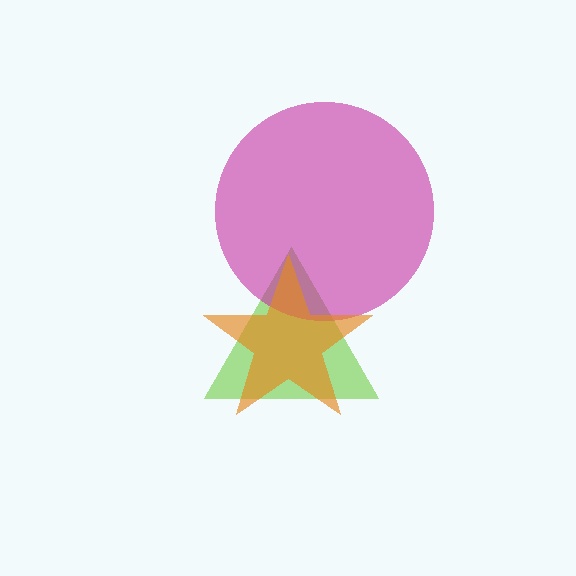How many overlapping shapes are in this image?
There are 3 overlapping shapes in the image.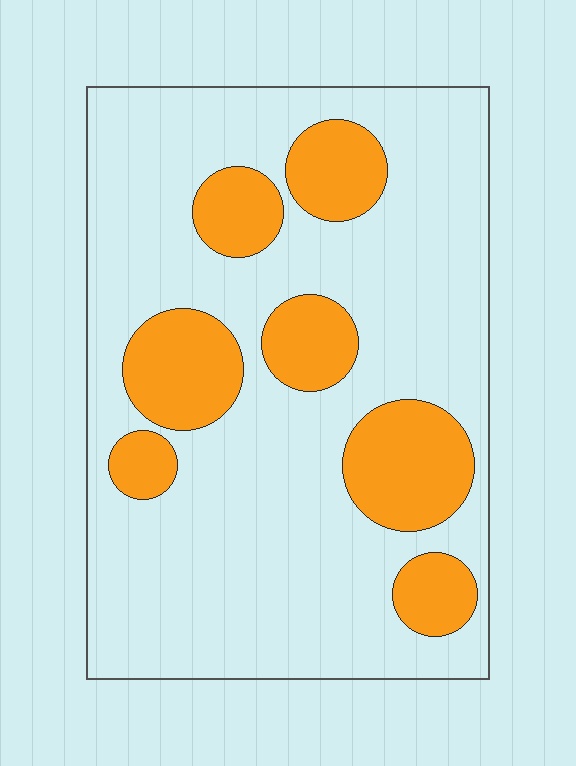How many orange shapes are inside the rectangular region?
7.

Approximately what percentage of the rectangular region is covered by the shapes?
Approximately 25%.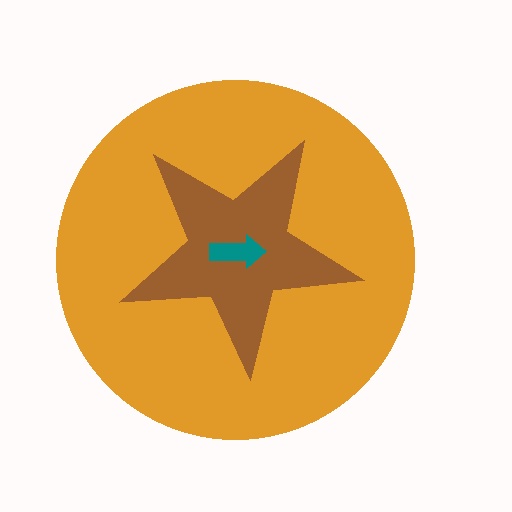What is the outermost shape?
The orange circle.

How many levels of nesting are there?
3.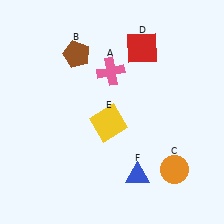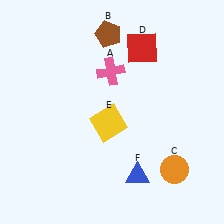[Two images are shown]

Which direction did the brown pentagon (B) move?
The brown pentagon (B) moved right.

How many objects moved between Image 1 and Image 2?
1 object moved between the two images.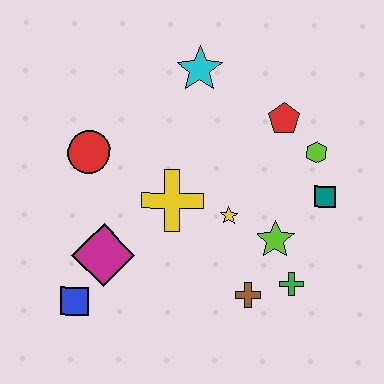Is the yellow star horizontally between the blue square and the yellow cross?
No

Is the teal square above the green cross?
Yes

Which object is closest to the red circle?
The yellow cross is closest to the red circle.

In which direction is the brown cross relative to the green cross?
The brown cross is to the left of the green cross.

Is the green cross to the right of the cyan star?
Yes